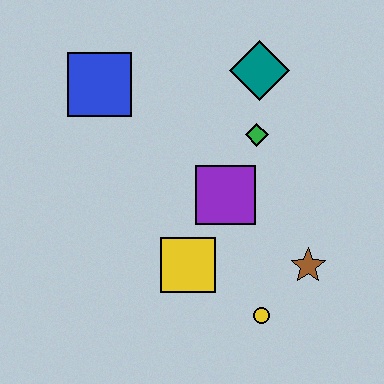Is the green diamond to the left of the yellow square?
No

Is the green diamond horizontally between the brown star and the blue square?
Yes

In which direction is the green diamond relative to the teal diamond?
The green diamond is below the teal diamond.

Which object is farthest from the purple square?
The blue square is farthest from the purple square.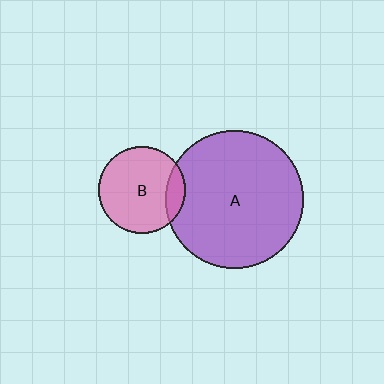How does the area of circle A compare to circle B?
Approximately 2.5 times.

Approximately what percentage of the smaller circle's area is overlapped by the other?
Approximately 15%.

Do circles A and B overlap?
Yes.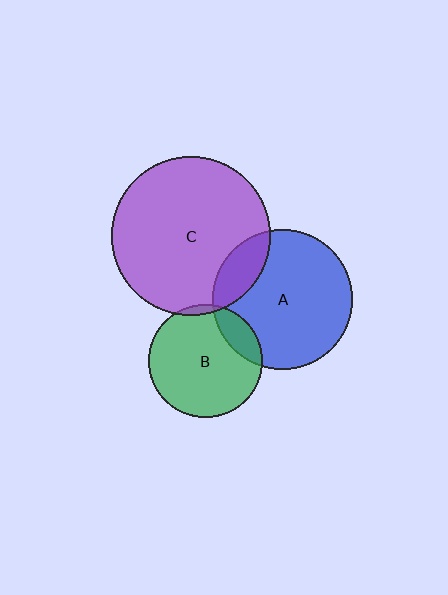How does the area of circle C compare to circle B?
Approximately 2.0 times.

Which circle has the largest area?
Circle C (purple).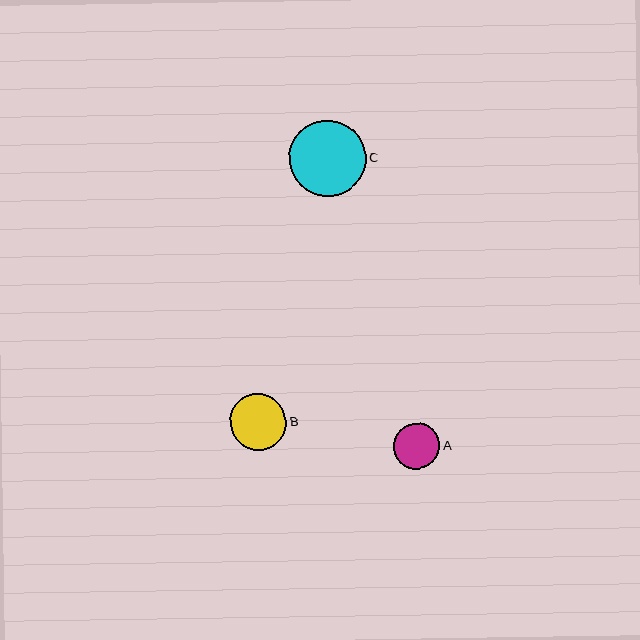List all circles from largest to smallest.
From largest to smallest: C, B, A.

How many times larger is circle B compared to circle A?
Circle B is approximately 1.2 times the size of circle A.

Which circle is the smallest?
Circle A is the smallest with a size of approximately 46 pixels.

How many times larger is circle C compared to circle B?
Circle C is approximately 1.3 times the size of circle B.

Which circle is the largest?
Circle C is the largest with a size of approximately 76 pixels.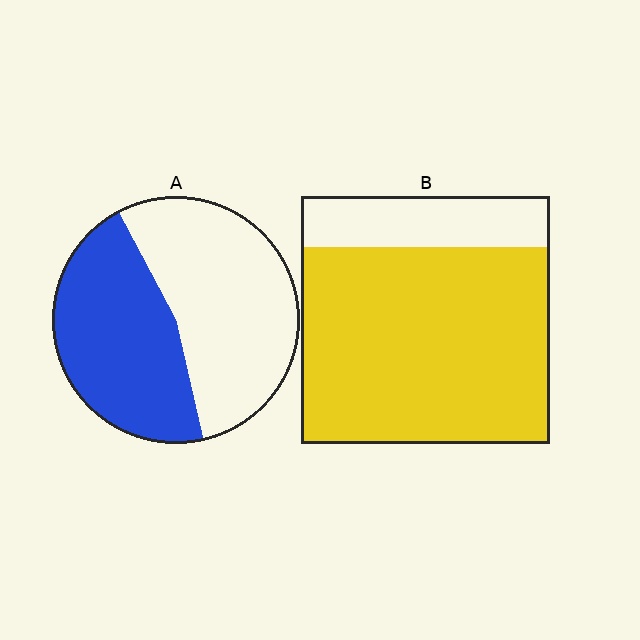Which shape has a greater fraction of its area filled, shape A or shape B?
Shape B.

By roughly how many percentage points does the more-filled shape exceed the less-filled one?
By roughly 35 percentage points (B over A).